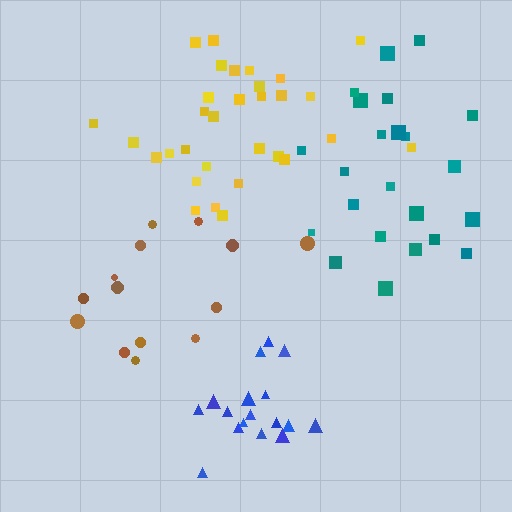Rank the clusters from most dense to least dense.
blue, teal, yellow, brown.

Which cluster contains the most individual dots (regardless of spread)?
Yellow (31).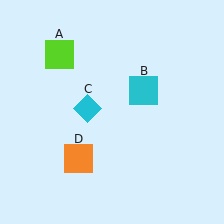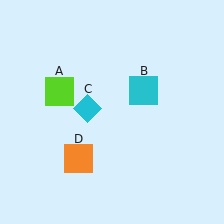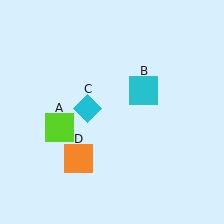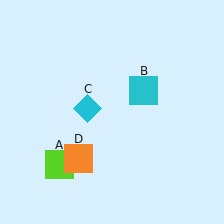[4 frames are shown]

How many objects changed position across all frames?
1 object changed position: lime square (object A).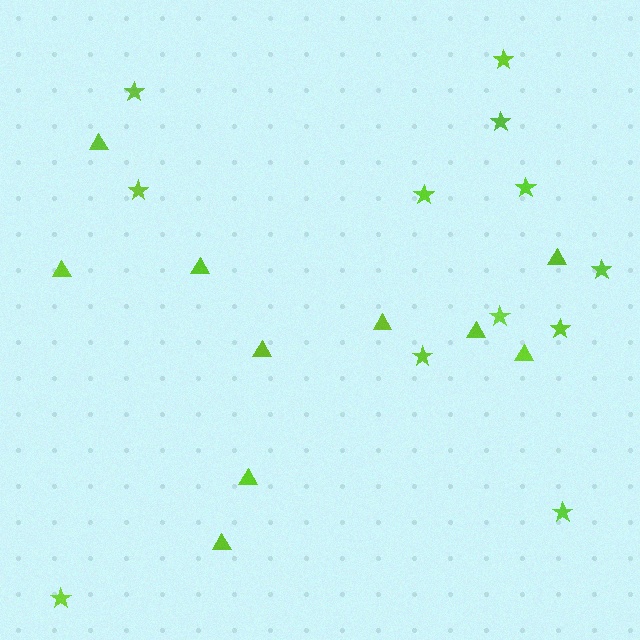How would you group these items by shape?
There are 2 groups: one group of triangles (10) and one group of stars (12).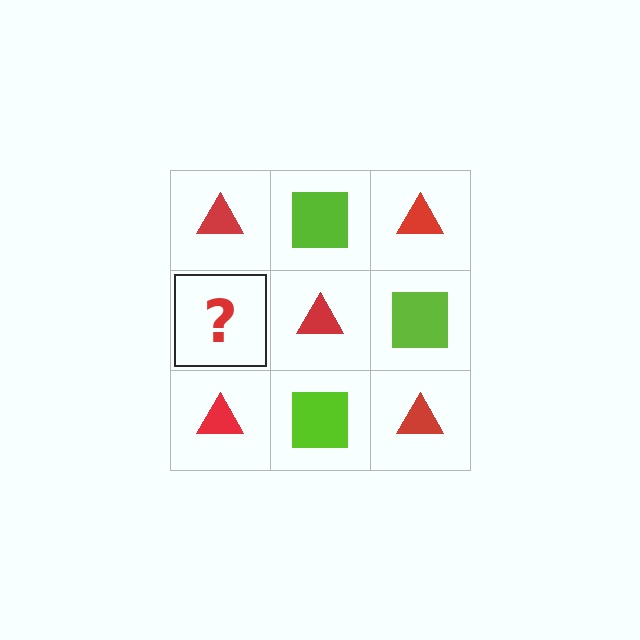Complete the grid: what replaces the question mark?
The question mark should be replaced with a lime square.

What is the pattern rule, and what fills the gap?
The rule is that it alternates red triangle and lime square in a checkerboard pattern. The gap should be filled with a lime square.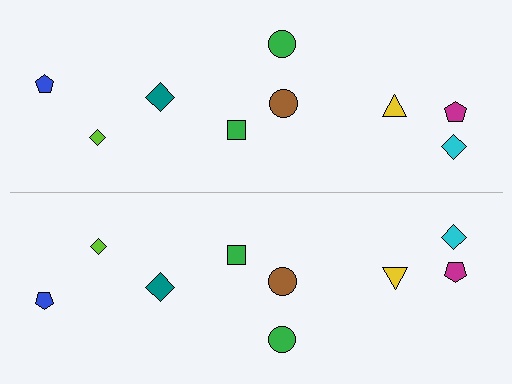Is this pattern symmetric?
Yes, this pattern has bilateral (reflection) symmetry.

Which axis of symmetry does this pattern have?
The pattern has a horizontal axis of symmetry running through the center of the image.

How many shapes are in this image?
There are 18 shapes in this image.